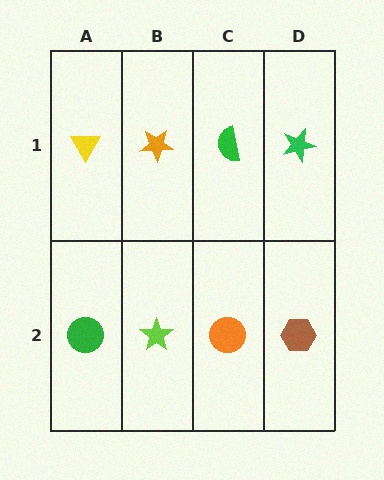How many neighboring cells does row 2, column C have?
3.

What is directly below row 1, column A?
A green circle.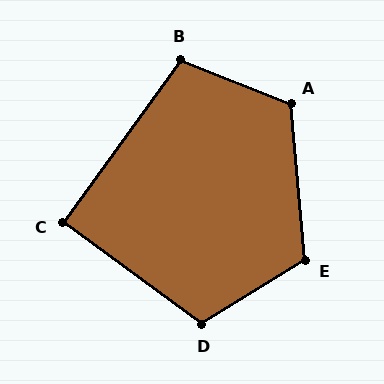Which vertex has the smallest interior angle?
C, at approximately 91 degrees.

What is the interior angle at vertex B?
Approximately 104 degrees (obtuse).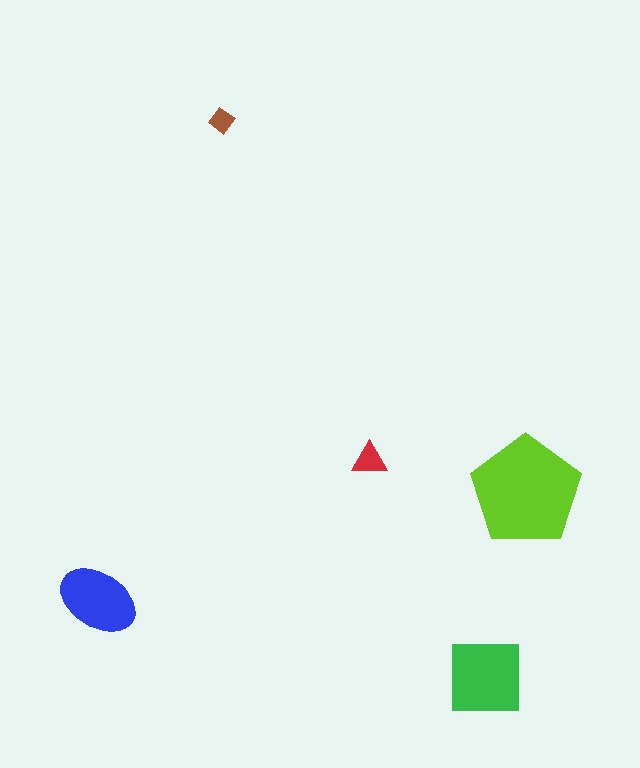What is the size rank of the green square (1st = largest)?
2nd.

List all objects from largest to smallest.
The lime pentagon, the green square, the blue ellipse, the red triangle, the brown diamond.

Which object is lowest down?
The green square is bottommost.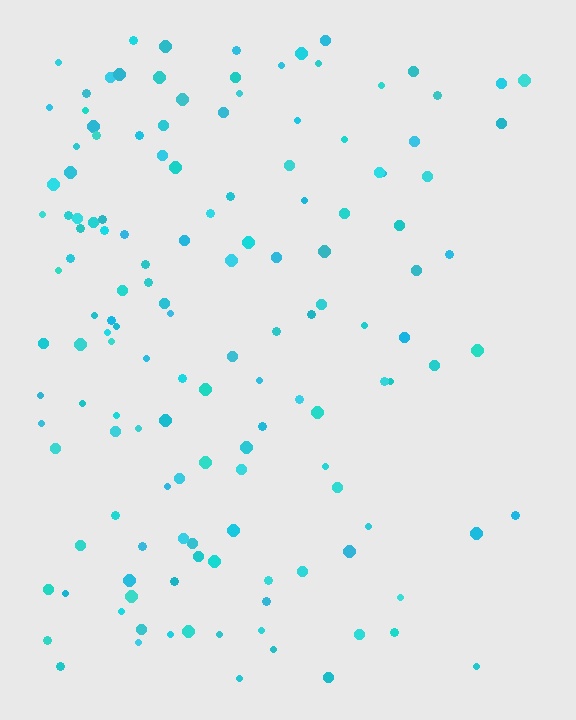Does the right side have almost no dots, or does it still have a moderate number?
Still a moderate number, just noticeably fewer than the left.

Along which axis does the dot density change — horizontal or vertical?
Horizontal.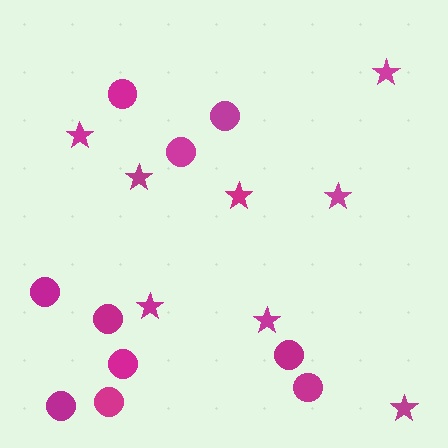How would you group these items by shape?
There are 2 groups: one group of stars (8) and one group of circles (10).